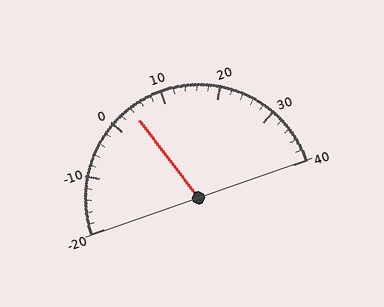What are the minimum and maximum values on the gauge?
The gauge ranges from -20 to 40.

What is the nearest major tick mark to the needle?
The nearest major tick mark is 0.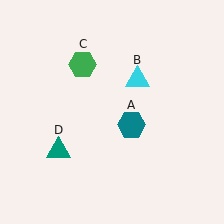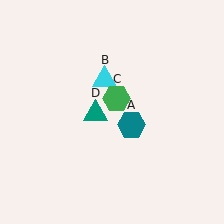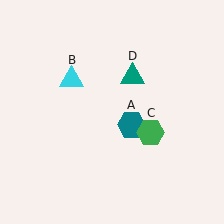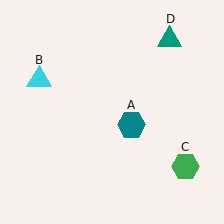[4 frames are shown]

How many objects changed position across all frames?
3 objects changed position: cyan triangle (object B), green hexagon (object C), teal triangle (object D).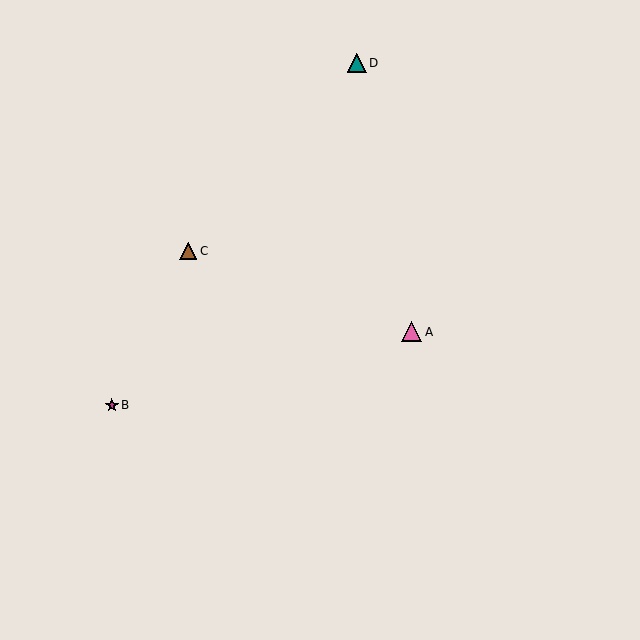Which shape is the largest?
The pink triangle (labeled A) is the largest.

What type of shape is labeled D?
Shape D is a teal triangle.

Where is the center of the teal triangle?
The center of the teal triangle is at (357, 63).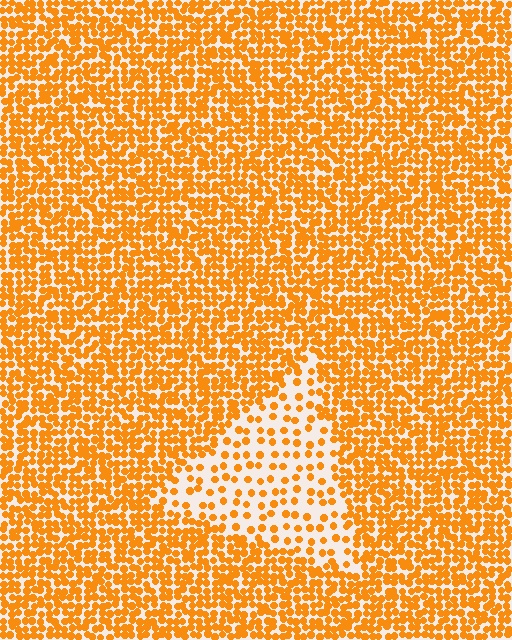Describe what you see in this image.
The image contains small orange elements arranged at two different densities. A triangle-shaped region is visible where the elements are less densely packed than the surrounding area.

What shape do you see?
I see a triangle.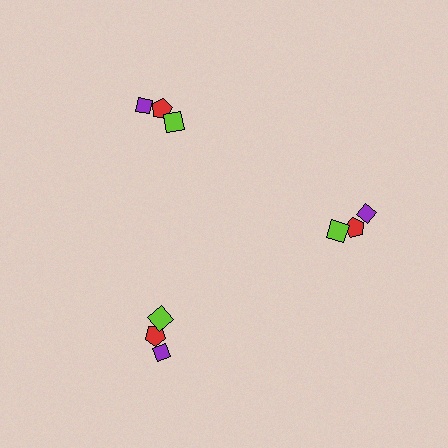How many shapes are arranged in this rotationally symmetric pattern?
There are 9 shapes, arranged in 3 groups of 3.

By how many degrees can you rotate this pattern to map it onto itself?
The pattern maps onto itself every 120 degrees of rotation.